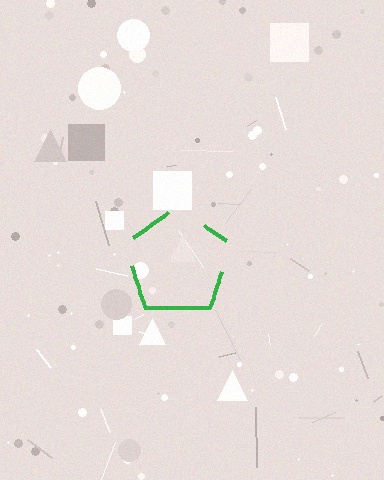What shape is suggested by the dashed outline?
The dashed outline suggests a pentagon.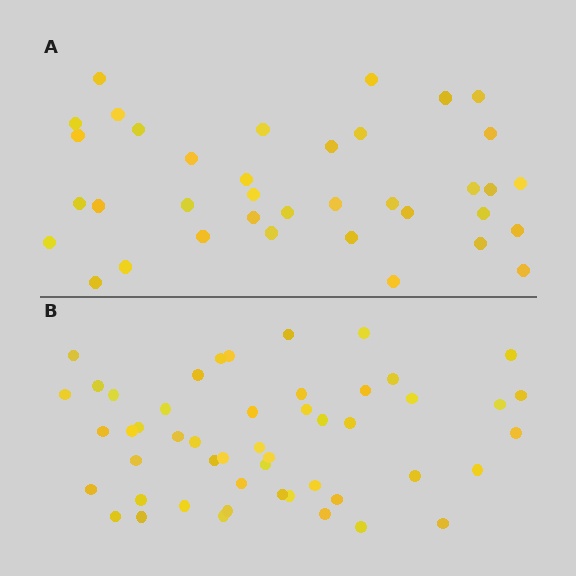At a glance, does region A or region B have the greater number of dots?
Region B (the bottom region) has more dots.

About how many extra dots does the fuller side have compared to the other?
Region B has approximately 15 more dots than region A.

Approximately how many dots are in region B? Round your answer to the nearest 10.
About 50 dots.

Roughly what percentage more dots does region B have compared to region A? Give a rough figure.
About 35% more.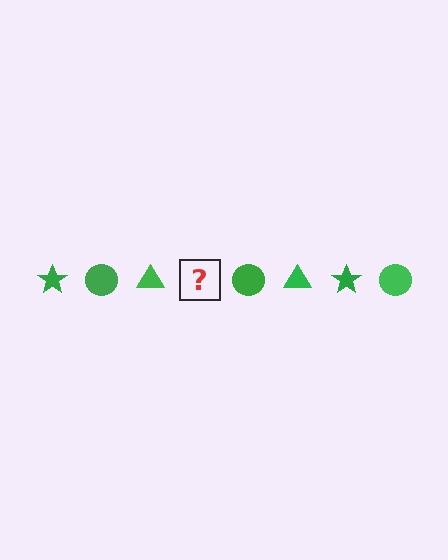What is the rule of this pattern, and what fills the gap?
The rule is that the pattern cycles through star, circle, triangle shapes in green. The gap should be filled with a green star.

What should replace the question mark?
The question mark should be replaced with a green star.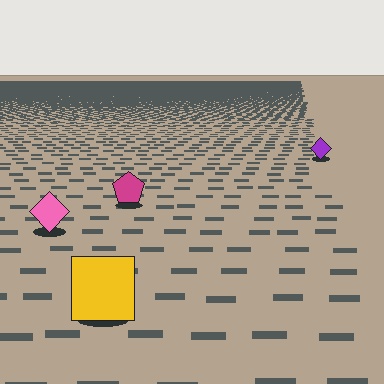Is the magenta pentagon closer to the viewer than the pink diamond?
No. The pink diamond is closer — you can tell from the texture gradient: the ground texture is coarser near it.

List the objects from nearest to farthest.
From nearest to farthest: the yellow square, the pink diamond, the magenta pentagon, the purple diamond.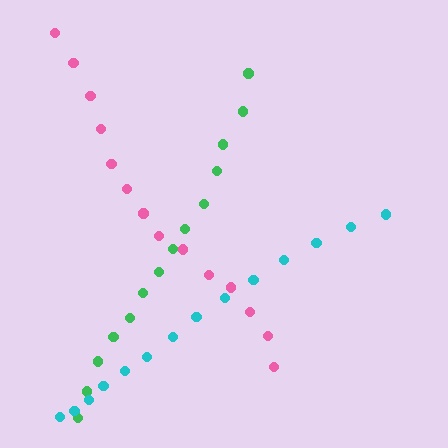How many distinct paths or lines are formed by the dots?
There are 3 distinct paths.